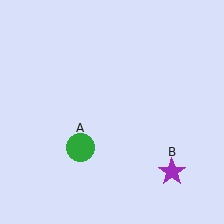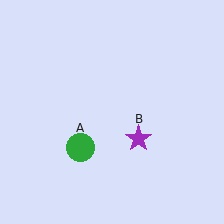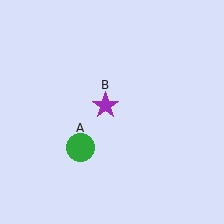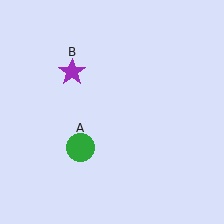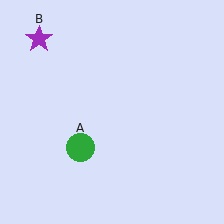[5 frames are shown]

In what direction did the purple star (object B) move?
The purple star (object B) moved up and to the left.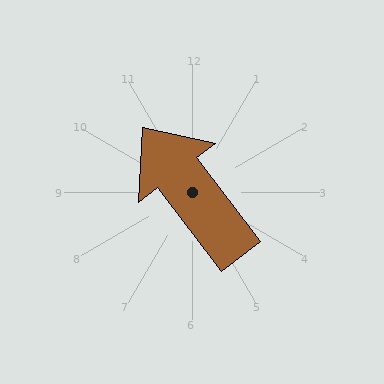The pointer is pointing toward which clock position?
Roughly 11 o'clock.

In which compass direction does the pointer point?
Northwest.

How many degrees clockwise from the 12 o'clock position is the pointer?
Approximately 323 degrees.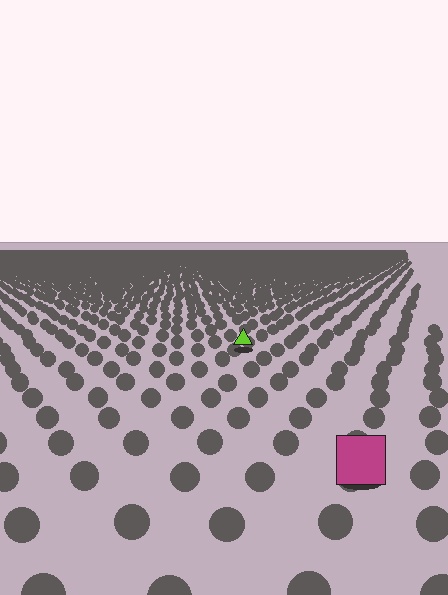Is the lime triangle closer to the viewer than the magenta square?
No. The magenta square is closer — you can tell from the texture gradient: the ground texture is coarser near it.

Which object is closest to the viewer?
The magenta square is closest. The texture marks near it are larger and more spread out.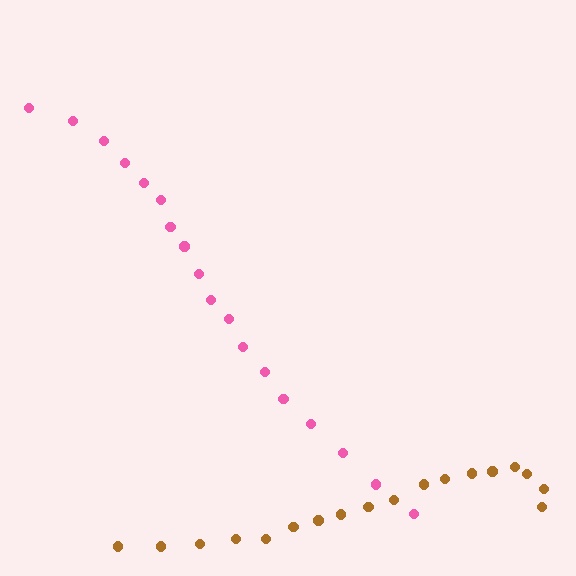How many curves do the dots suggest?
There are 2 distinct paths.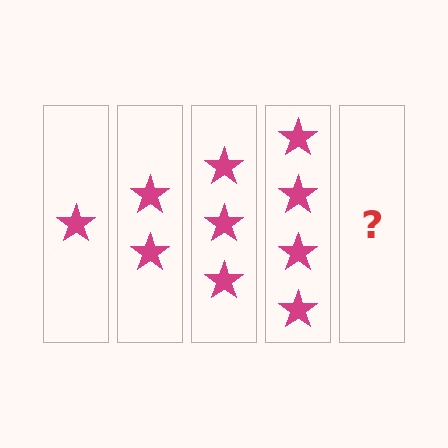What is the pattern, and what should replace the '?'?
The pattern is that each step adds one more star. The '?' should be 5 stars.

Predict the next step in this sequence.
The next step is 5 stars.